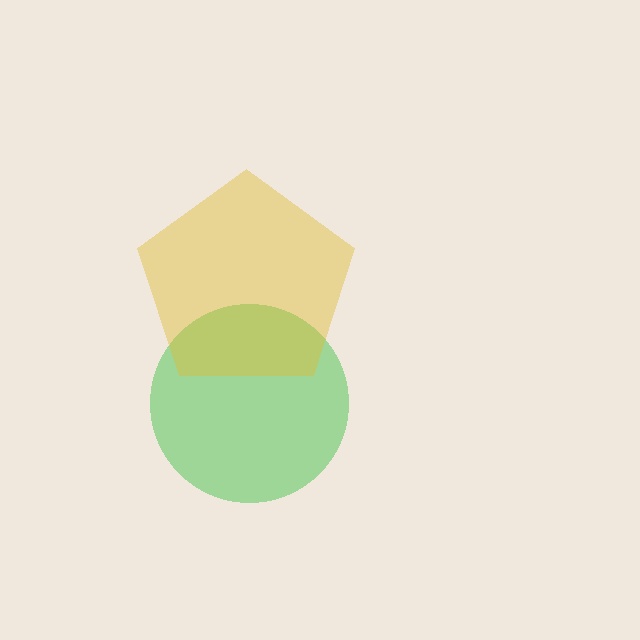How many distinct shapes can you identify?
There are 2 distinct shapes: a green circle, a yellow pentagon.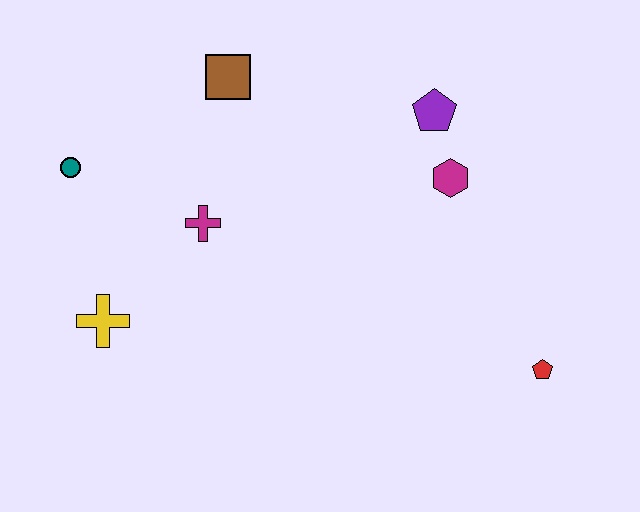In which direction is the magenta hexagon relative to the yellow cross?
The magenta hexagon is to the right of the yellow cross.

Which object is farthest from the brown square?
The red pentagon is farthest from the brown square.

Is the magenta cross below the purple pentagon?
Yes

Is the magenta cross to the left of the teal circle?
No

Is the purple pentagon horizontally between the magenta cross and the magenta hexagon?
Yes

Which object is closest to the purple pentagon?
The magenta hexagon is closest to the purple pentagon.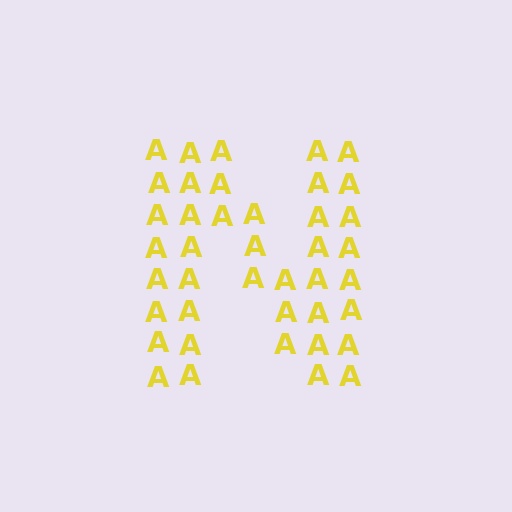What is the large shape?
The large shape is the letter N.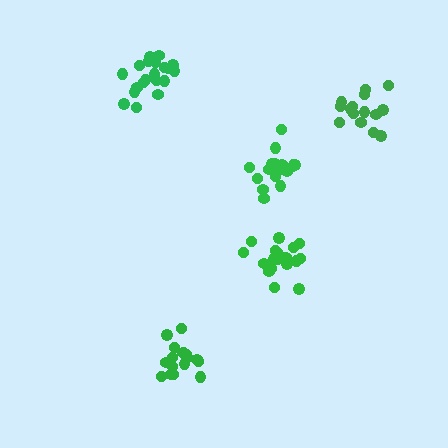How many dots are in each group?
Group 1: 20 dots, Group 2: 20 dots, Group 3: 17 dots, Group 4: 20 dots, Group 5: 15 dots (92 total).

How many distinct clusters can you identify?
There are 5 distinct clusters.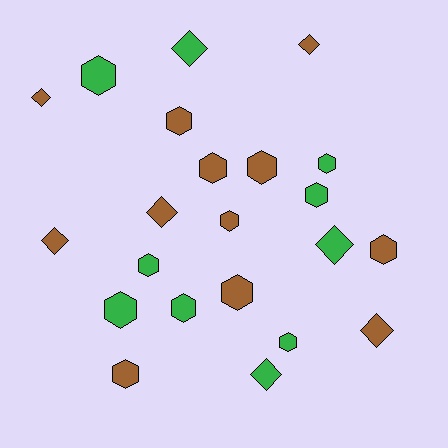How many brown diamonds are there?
There are 5 brown diamonds.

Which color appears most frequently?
Brown, with 12 objects.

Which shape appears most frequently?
Hexagon, with 14 objects.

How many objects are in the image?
There are 22 objects.